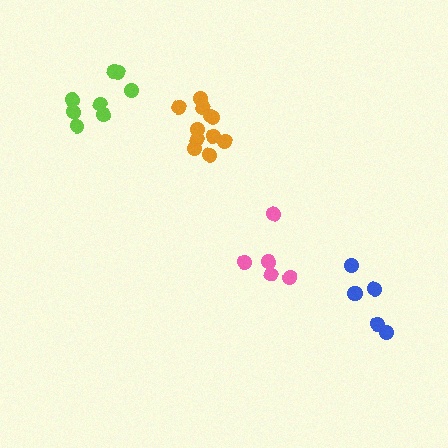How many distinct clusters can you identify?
There are 4 distinct clusters.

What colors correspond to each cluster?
The clusters are colored: blue, orange, pink, lime.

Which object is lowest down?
The blue cluster is bottommost.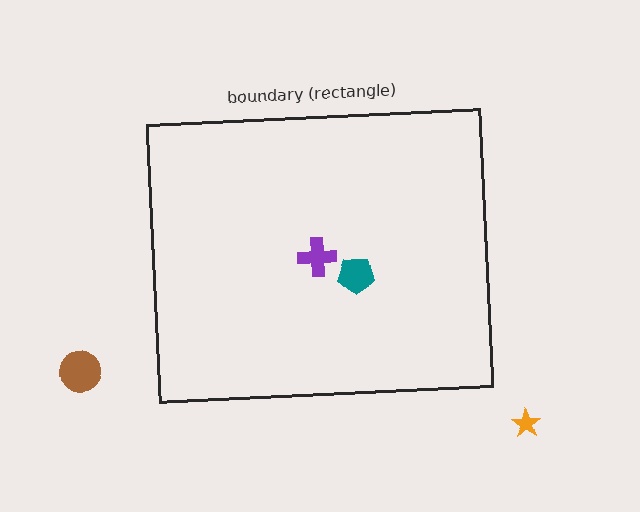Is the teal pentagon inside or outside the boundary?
Inside.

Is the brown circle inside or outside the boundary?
Outside.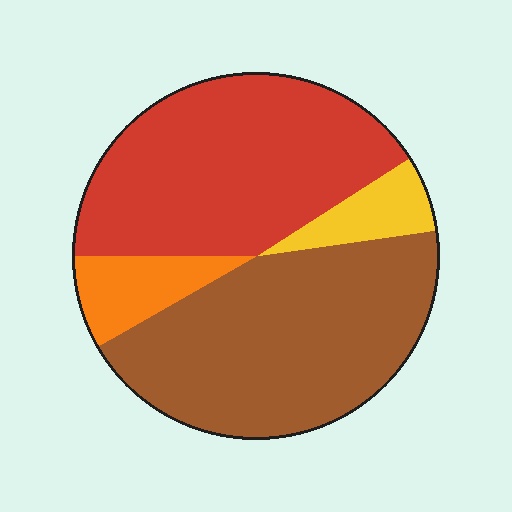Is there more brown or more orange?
Brown.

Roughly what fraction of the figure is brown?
Brown takes up about two fifths (2/5) of the figure.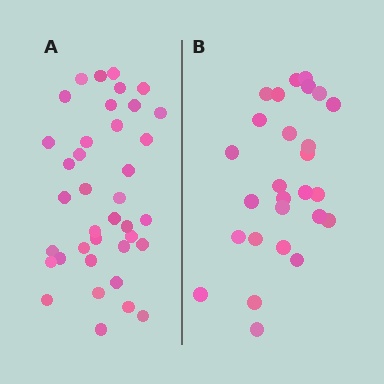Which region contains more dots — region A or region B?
Region A (the left region) has more dots.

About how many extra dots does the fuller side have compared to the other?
Region A has roughly 12 or so more dots than region B.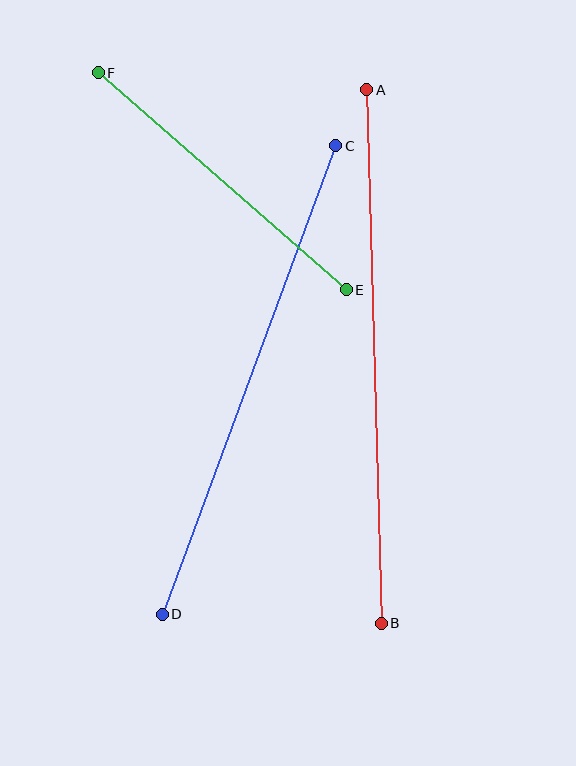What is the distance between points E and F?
The distance is approximately 330 pixels.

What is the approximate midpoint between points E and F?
The midpoint is at approximately (222, 181) pixels.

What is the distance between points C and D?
The distance is approximately 500 pixels.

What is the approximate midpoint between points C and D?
The midpoint is at approximately (249, 380) pixels.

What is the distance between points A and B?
The distance is approximately 534 pixels.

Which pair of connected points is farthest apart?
Points A and B are farthest apart.